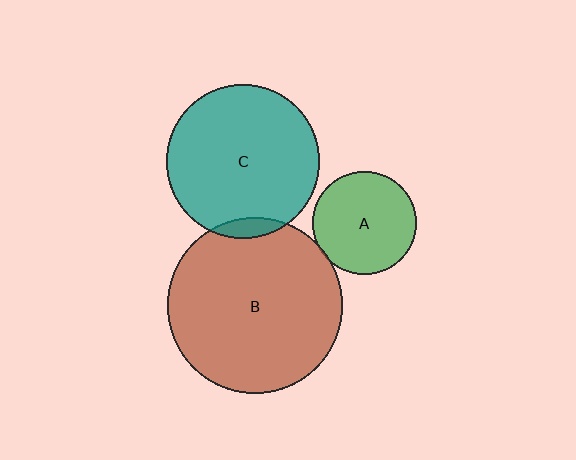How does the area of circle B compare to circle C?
Approximately 1.3 times.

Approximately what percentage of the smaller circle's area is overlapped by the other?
Approximately 5%.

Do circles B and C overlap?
Yes.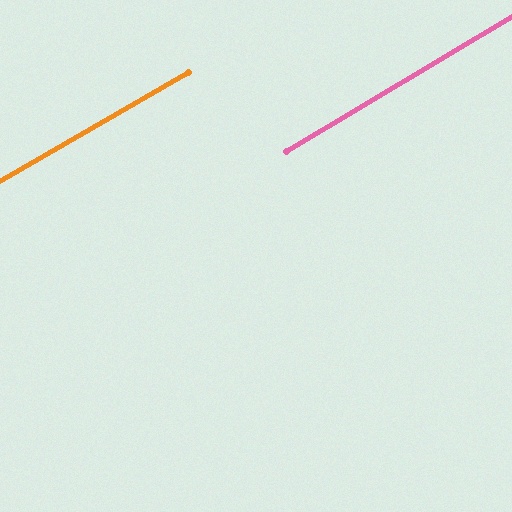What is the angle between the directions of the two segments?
Approximately 1 degree.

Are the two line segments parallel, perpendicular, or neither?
Parallel — their directions differ by only 1.0°.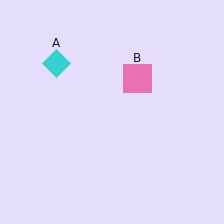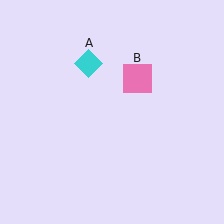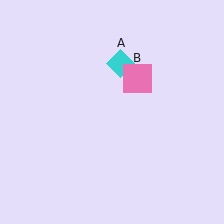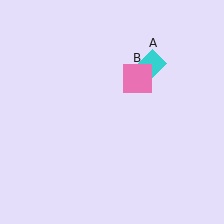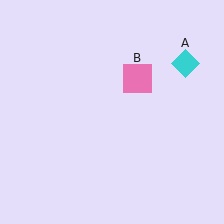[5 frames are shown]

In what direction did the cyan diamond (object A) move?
The cyan diamond (object A) moved right.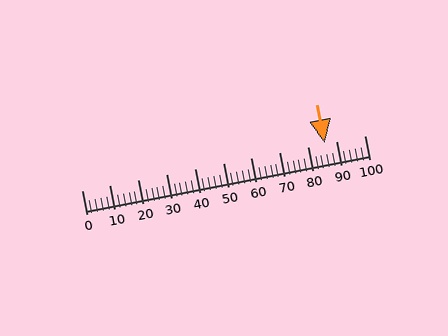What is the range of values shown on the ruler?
The ruler shows values from 0 to 100.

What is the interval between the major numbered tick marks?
The major tick marks are spaced 10 units apart.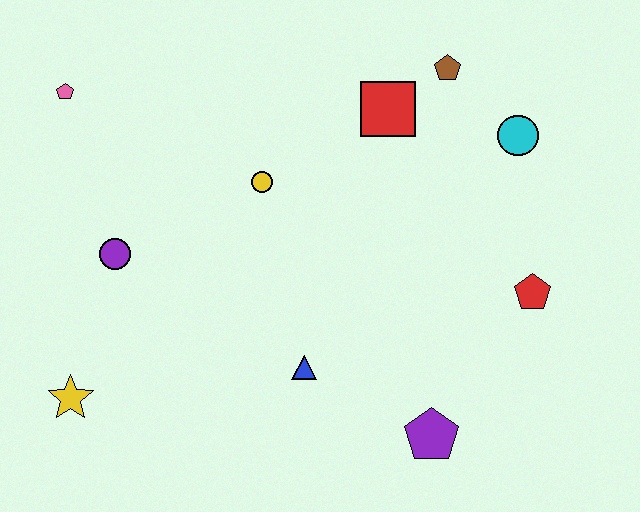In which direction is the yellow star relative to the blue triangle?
The yellow star is to the left of the blue triangle.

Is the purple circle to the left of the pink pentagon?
No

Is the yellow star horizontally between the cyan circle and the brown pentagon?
No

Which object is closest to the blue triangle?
The purple pentagon is closest to the blue triangle.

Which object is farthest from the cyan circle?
The yellow star is farthest from the cyan circle.